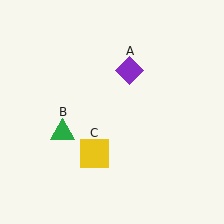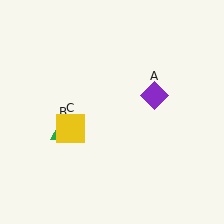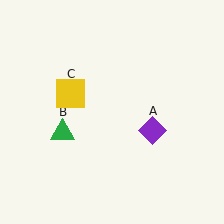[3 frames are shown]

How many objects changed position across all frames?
2 objects changed position: purple diamond (object A), yellow square (object C).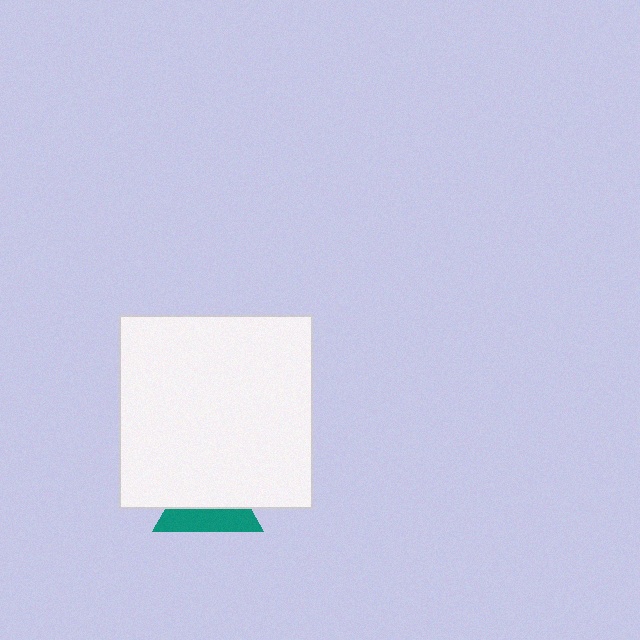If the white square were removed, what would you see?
You would see the complete teal triangle.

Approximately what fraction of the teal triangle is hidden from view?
Roughly 60% of the teal triangle is hidden behind the white square.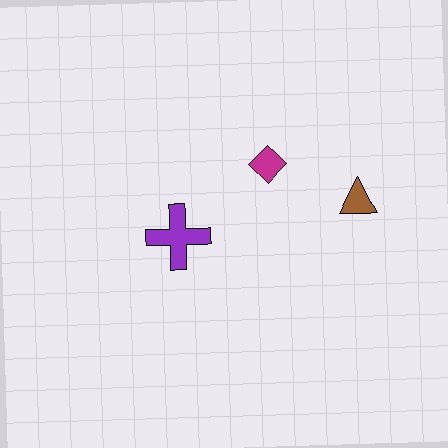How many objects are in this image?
There are 3 objects.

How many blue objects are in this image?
There are no blue objects.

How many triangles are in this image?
There is 1 triangle.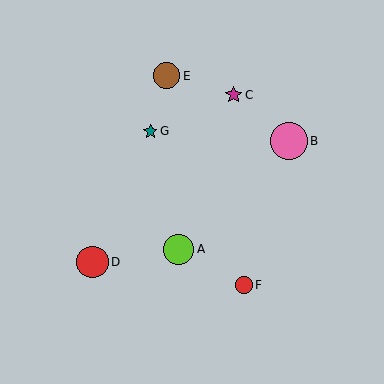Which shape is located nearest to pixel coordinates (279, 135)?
The pink circle (labeled B) at (289, 141) is nearest to that location.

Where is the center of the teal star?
The center of the teal star is at (150, 131).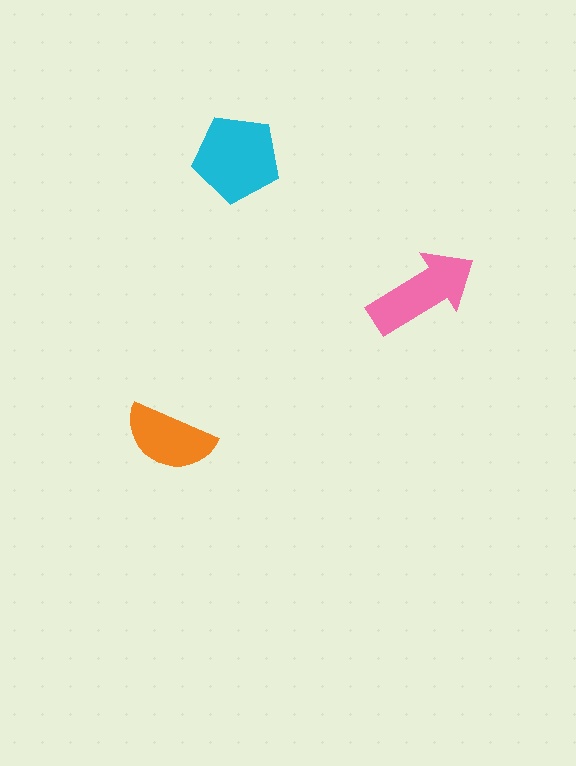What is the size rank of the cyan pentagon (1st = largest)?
1st.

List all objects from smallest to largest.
The orange semicircle, the pink arrow, the cyan pentagon.